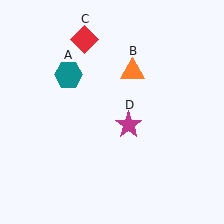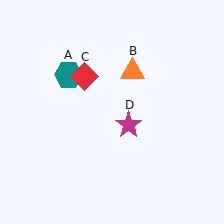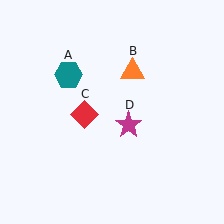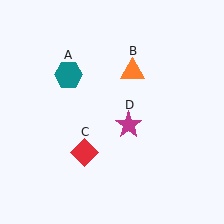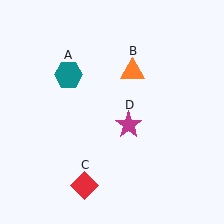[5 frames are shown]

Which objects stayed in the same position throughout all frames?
Teal hexagon (object A) and orange triangle (object B) and magenta star (object D) remained stationary.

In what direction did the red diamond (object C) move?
The red diamond (object C) moved down.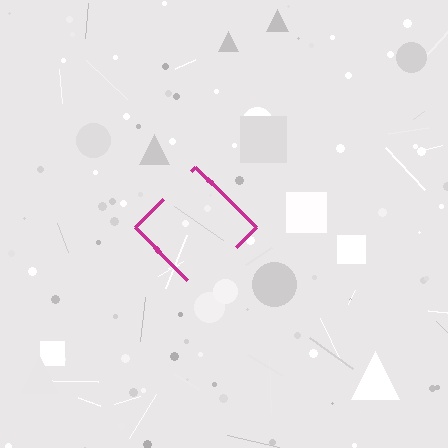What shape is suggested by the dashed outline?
The dashed outline suggests a diamond.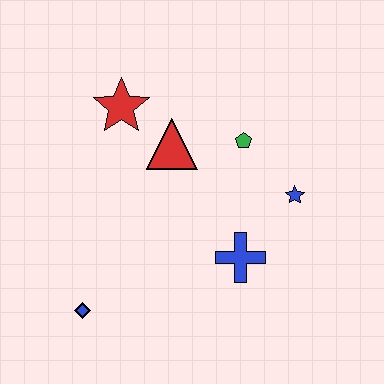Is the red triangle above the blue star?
Yes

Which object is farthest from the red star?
The blue diamond is farthest from the red star.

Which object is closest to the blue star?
The green pentagon is closest to the blue star.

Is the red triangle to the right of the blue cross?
No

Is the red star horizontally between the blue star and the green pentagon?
No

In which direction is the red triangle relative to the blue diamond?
The red triangle is above the blue diamond.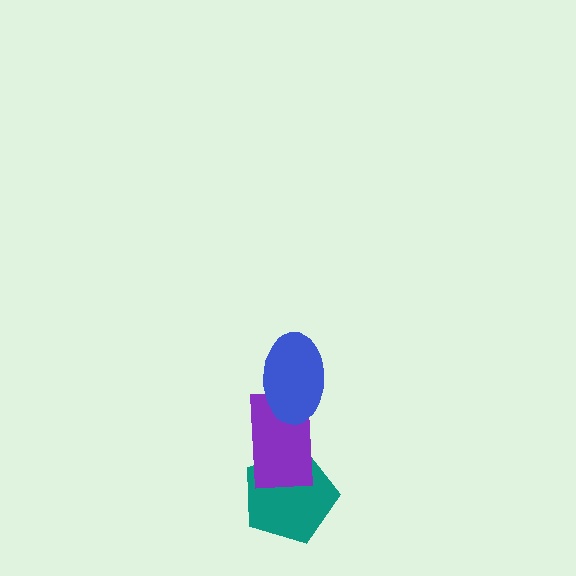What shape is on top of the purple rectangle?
The blue ellipse is on top of the purple rectangle.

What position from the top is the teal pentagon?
The teal pentagon is 3rd from the top.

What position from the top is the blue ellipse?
The blue ellipse is 1st from the top.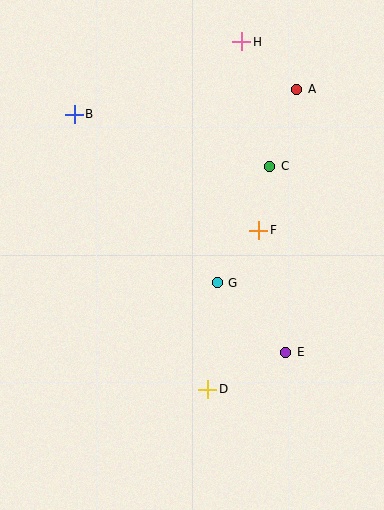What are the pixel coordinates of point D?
Point D is at (208, 389).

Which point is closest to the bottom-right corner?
Point E is closest to the bottom-right corner.